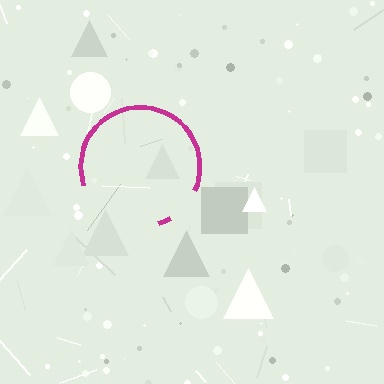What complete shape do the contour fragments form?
The contour fragments form a circle.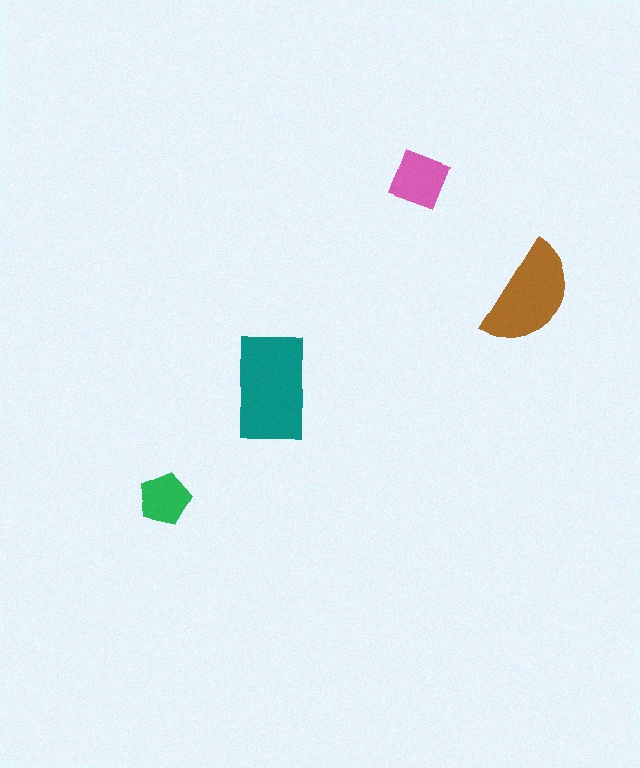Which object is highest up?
The pink diamond is topmost.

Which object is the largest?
The teal rectangle.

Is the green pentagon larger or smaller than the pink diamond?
Smaller.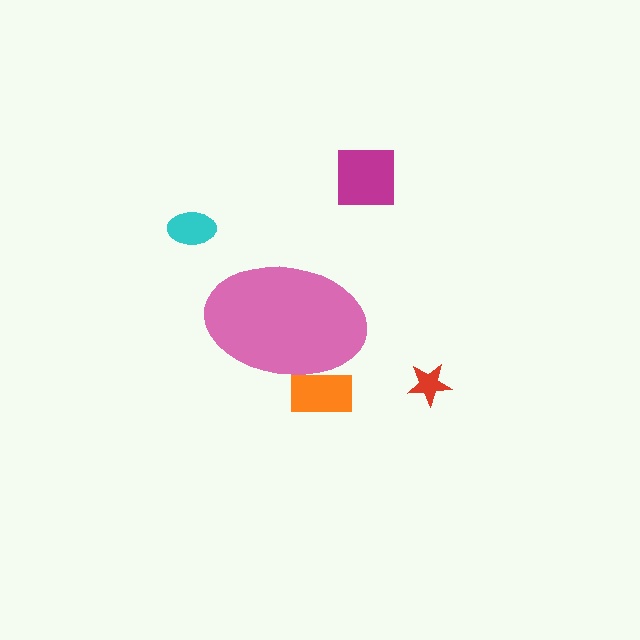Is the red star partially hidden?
No, the red star is fully visible.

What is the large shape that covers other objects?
A pink ellipse.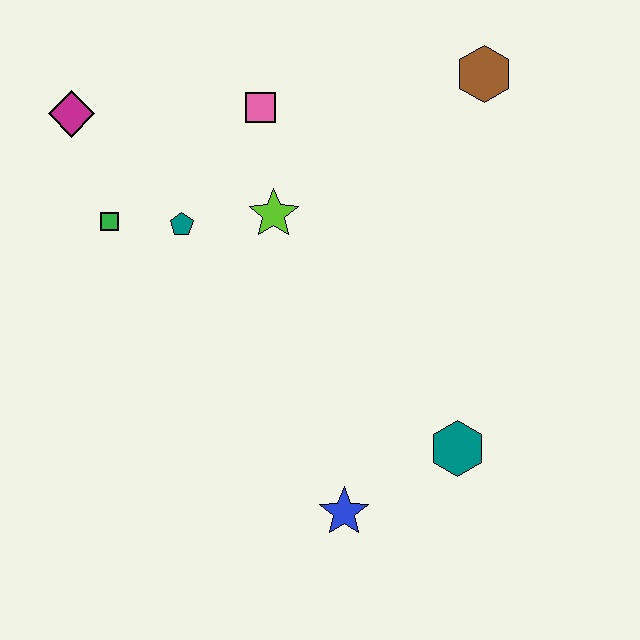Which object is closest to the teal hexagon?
The blue star is closest to the teal hexagon.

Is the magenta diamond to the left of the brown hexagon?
Yes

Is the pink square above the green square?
Yes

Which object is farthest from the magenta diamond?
The teal hexagon is farthest from the magenta diamond.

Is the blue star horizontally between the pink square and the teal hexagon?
Yes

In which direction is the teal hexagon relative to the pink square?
The teal hexagon is below the pink square.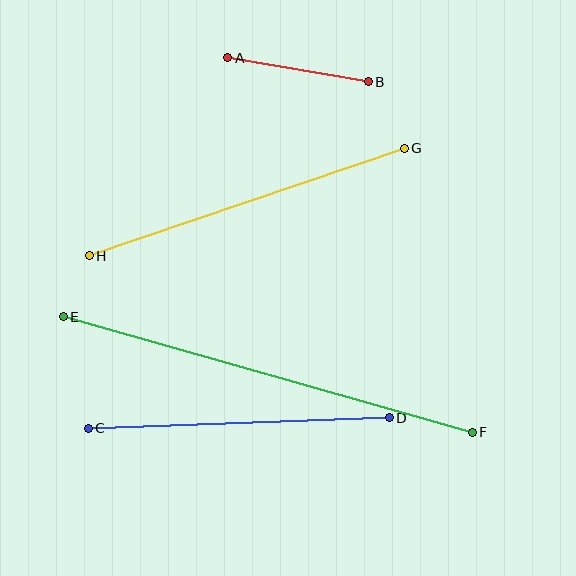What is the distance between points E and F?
The distance is approximately 425 pixels.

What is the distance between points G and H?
The distance is approximately 333 pixels.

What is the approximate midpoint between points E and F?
The midpoint is at approximately (268, 374) pixels.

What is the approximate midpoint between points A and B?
The midpoint is at approximately (298, 70) pixels.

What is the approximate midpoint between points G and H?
The midpoint is at approximately (247, 202) pixels.